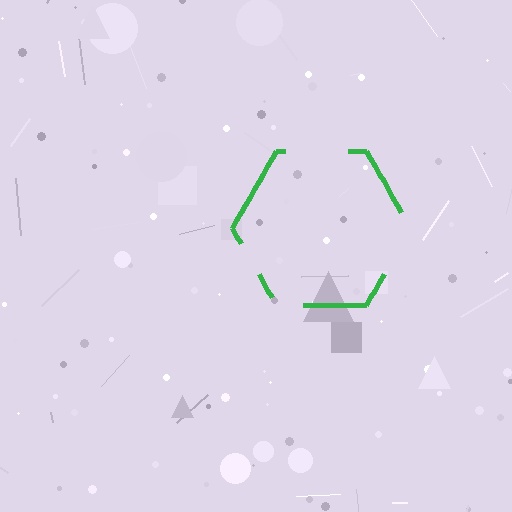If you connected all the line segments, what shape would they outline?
They would outline a hexagon.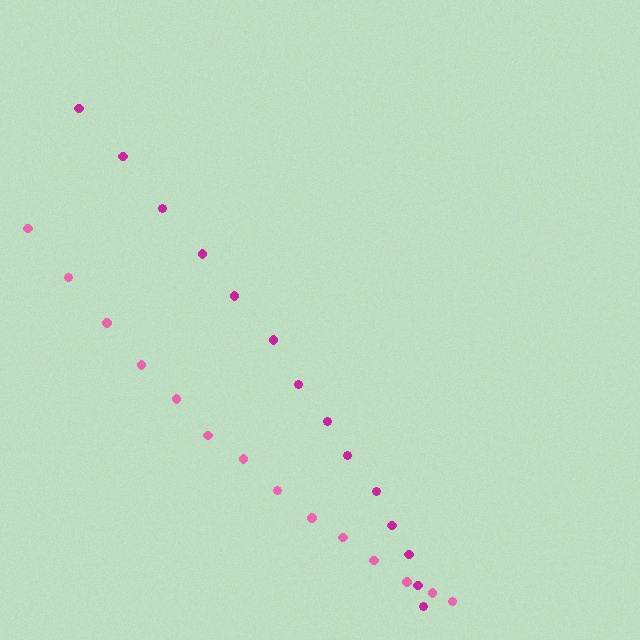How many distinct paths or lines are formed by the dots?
There are 2 distinct paths.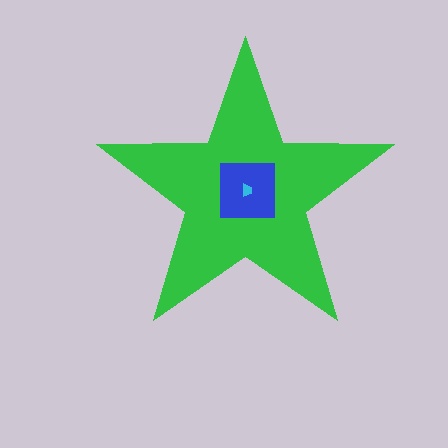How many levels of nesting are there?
3.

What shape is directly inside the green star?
The blue square.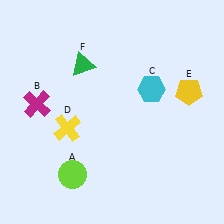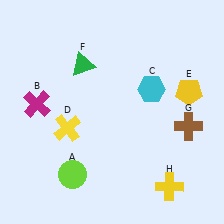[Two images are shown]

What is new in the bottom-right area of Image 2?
A yellow cross (H) was added in the bottom-right area of Image 2.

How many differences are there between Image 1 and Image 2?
There are 2 differences between the two images.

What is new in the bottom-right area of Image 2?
A brown cross (G) was added in the bottom-right area of Image 2.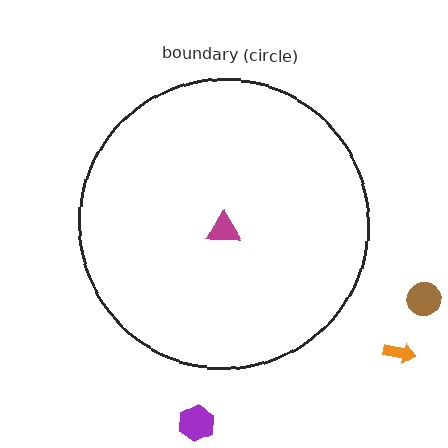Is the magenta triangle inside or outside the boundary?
Inside.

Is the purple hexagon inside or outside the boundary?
Outside.